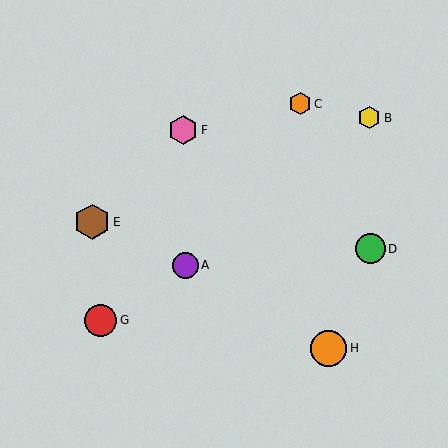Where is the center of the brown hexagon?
The center of the brown hexagon is at (92, 222).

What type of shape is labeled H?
Shape H is an orange circle.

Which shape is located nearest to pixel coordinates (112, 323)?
The red circle (labeled G) at (101, 320) is nearest to that location.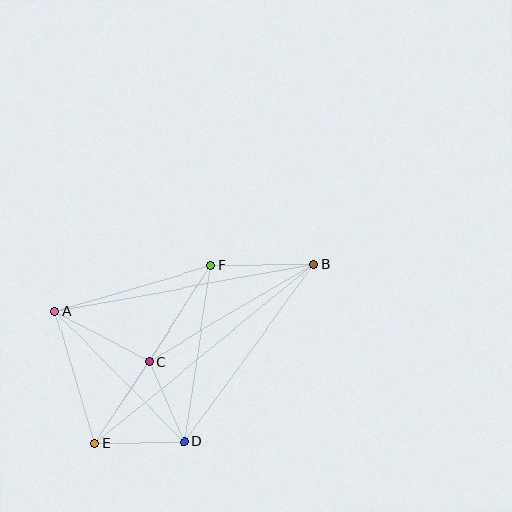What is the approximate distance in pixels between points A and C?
The distance between A and C is approximately 106 pixels.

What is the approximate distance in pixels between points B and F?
The distance between B and F is approximately 103 pixels.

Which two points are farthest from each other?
Points B and E are farthest from each other.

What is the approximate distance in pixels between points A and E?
The distance between A and E is approximately 137 pixels.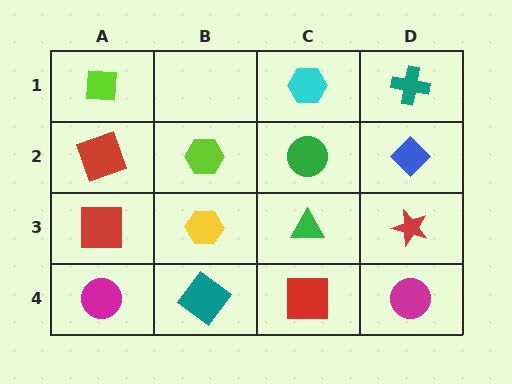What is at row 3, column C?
A green triangle.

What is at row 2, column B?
A lime hexagon.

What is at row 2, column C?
A green circle.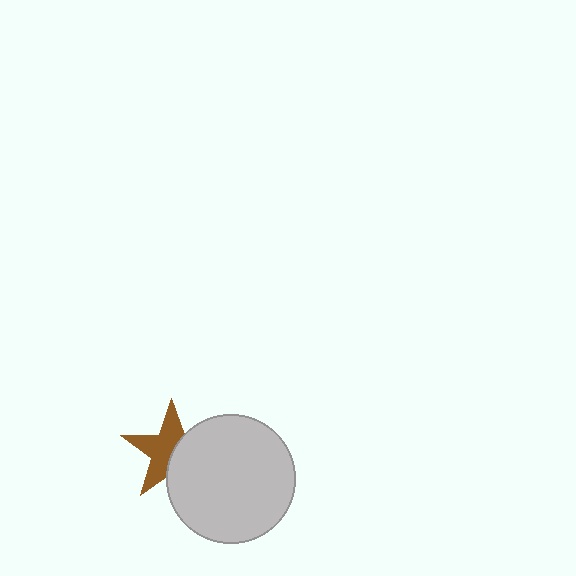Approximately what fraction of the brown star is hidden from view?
Roughly 43% of the brown star is hidden behind the light gray circle.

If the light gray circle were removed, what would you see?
You would see the complete brown star.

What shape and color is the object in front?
The object in front is a light gray circle.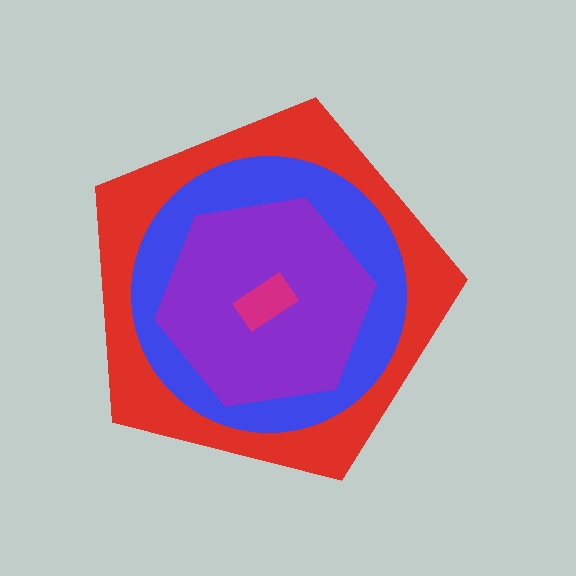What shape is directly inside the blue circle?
The purple hexagon.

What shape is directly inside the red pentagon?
The blue circle.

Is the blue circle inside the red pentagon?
Yes.